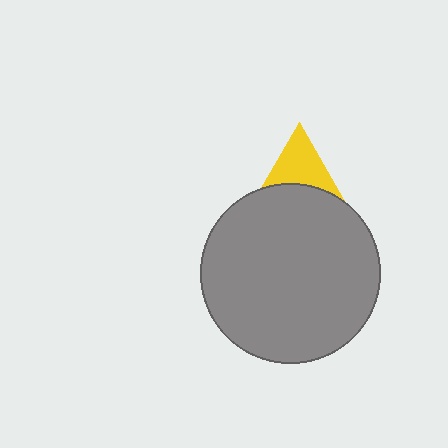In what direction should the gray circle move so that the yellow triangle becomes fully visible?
The gray circle should move down. That is the shortest direction to clear the overlap and leave the yellow triangle fully visible.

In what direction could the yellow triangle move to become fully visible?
The yellow triangle could move up. That would shift it out from behind the gray circle entirely.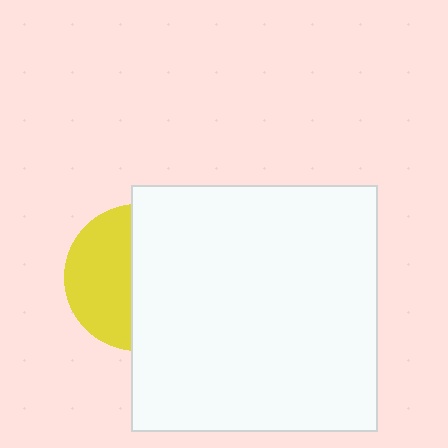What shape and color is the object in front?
The object in front is a white rectangle.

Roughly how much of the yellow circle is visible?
A small part of it is visible (roughly 44%).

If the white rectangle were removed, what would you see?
You would see the complete yellow circle.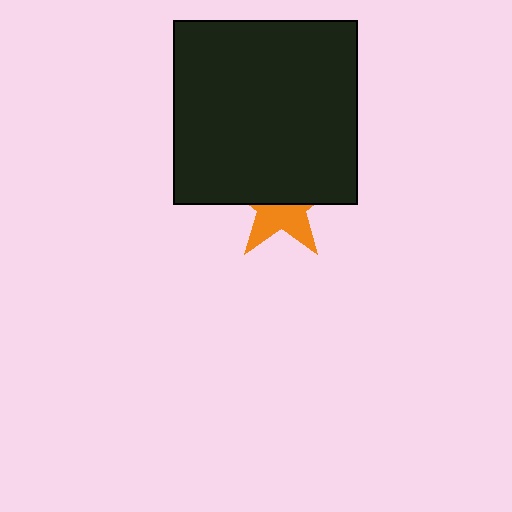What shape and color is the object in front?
The object in front is a black square.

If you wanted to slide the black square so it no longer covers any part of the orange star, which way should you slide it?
Slide it up — that is the most direct way to separate the two shapes.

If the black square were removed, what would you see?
You would see the complete orange star.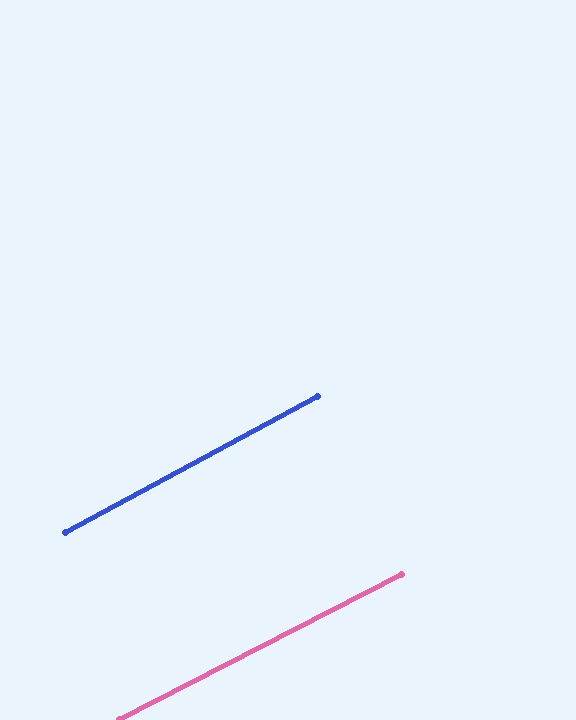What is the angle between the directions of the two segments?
Approximately 1 degree.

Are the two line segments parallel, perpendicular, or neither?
Parallel — their directions differ by only 1.2°.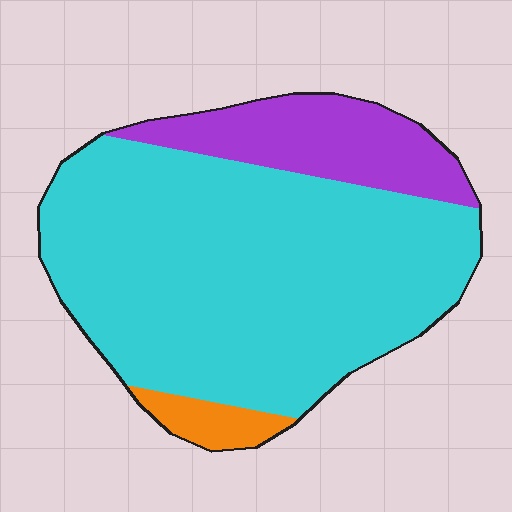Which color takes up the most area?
Cyan, at roughly 75%.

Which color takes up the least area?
Orange, at roughly 5%.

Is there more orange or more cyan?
Cyan.